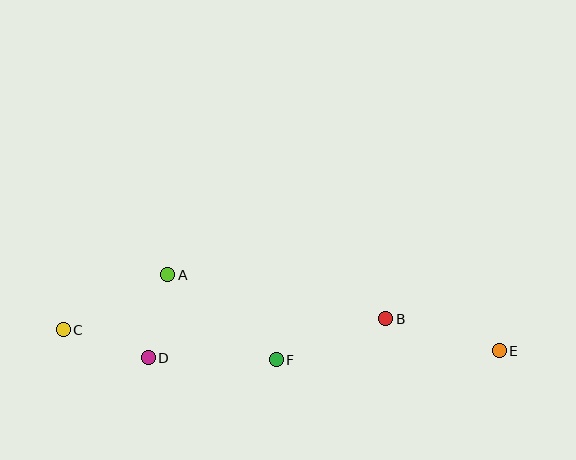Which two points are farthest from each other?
Points C and E are farthest from each other.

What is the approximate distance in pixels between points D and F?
The distance between D and F is approximately 128 pixels.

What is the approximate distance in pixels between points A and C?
The distance between A and C is approximately 118 pixels.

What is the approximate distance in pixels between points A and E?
The distance between A and E is approximately 340 pixels.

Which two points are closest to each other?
Points A and D are closest to each other.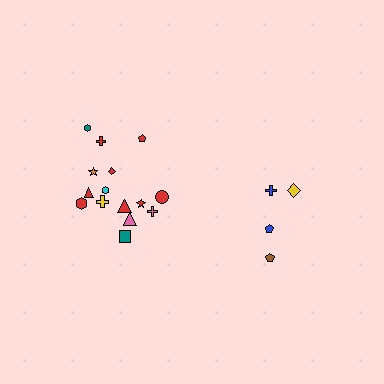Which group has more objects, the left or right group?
The left group.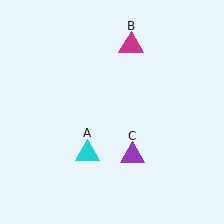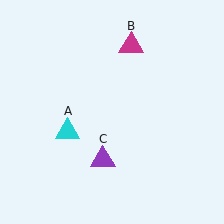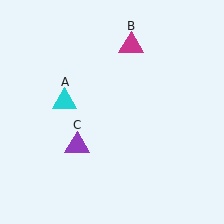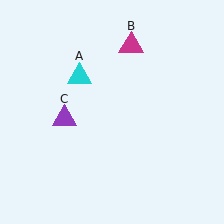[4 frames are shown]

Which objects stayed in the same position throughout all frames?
Magenta triangle (object B) remained stationary.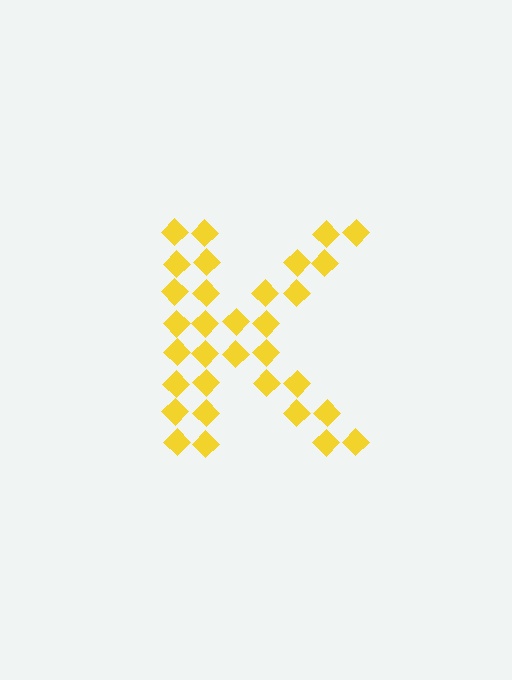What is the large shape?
The large shape is the letter K.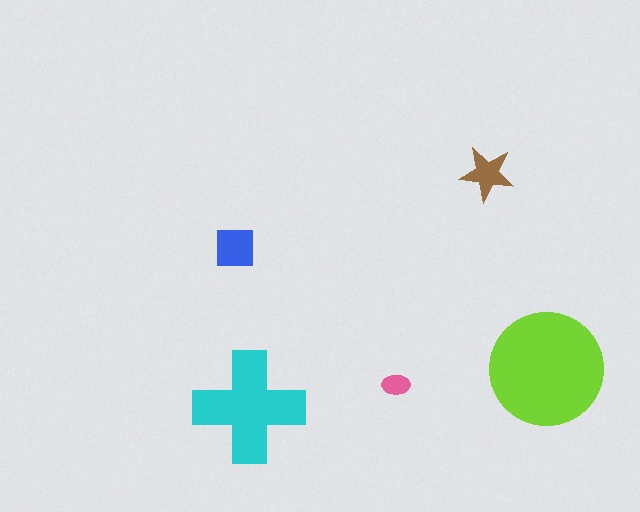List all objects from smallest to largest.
The pink ellipse, the brown star, the blue square, the cyan cross, the lime circle.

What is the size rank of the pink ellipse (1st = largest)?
5th.